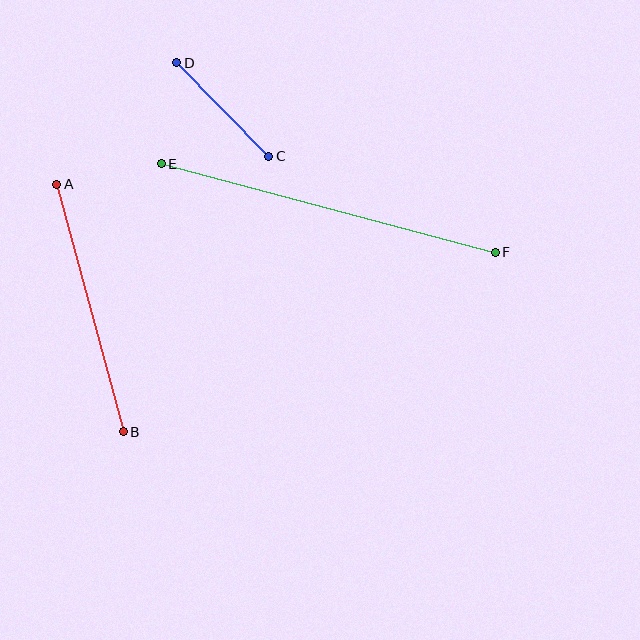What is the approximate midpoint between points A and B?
The midpoint is at approximately (90, 308) pixels.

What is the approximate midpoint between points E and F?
The midpoint is at approximately (328, 208) pixels.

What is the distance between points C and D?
The distance is approximately 131 pixels.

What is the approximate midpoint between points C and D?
The midpoint is at approximately (223, 110) pixels.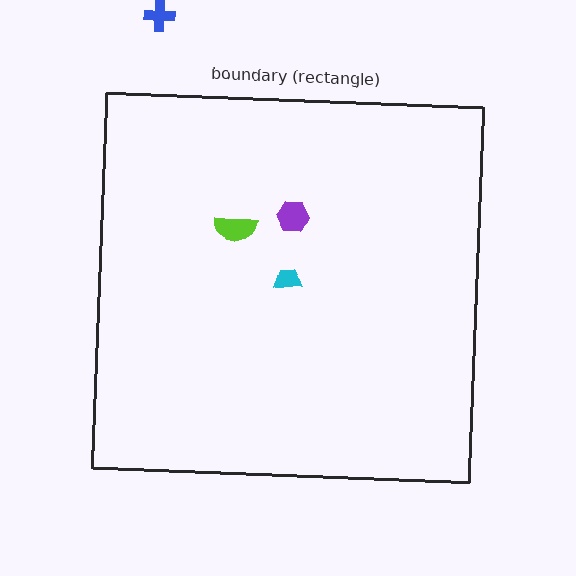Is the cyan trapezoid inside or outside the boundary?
Inside.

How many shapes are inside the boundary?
3 inside, 1 outside.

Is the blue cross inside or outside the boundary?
Outside.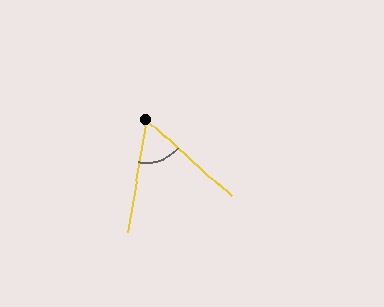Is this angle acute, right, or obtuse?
It is acute.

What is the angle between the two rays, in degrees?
Approximately 57 degrees.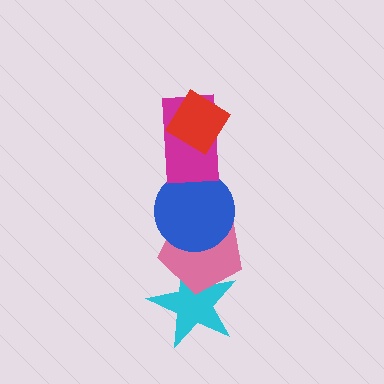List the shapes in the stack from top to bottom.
From top to bottom: the red diamond, the magenta rectangle, the blue circle, the pink pentagon, the cyan star.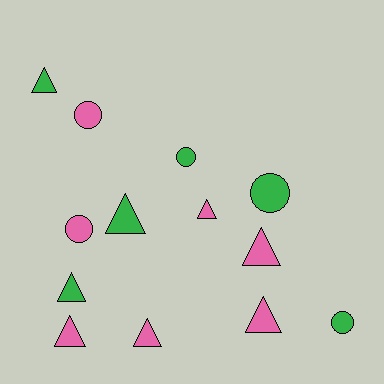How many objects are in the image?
There are 13 objects.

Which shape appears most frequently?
Triangle, with 8 objects.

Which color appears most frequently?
Pink, with 7 objects.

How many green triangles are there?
There are 3 green triangles.